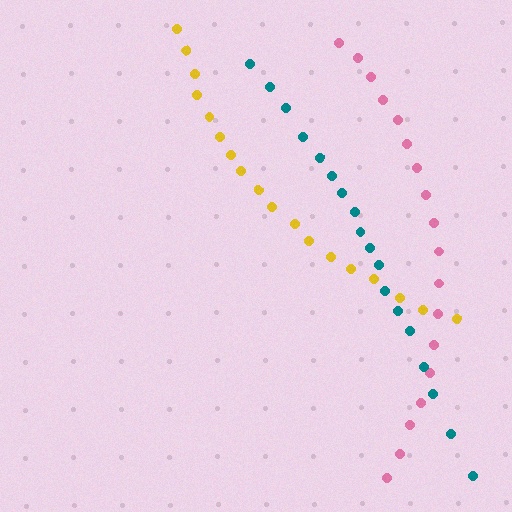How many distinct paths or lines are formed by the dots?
There are 3 distinct paths.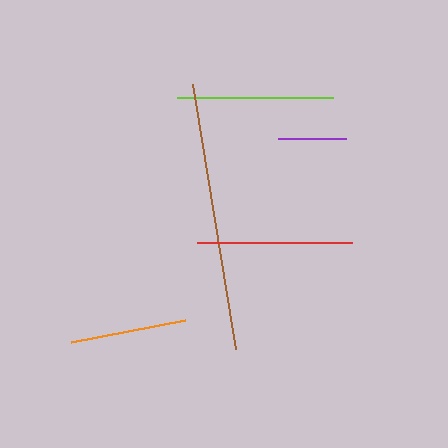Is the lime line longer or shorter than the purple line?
The lime line is longer than the purple line.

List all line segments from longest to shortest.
From longest to shortest: brown, lime, red, orange, purple.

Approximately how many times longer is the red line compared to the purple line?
The red line is approximately 2.3 times the length of the purple line.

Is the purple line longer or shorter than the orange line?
The orange line is longer than the purple line.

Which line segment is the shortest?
The purple line is the shortest at approximately 68 pixels.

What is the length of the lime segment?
The lime segment is approximately 155 pixels long.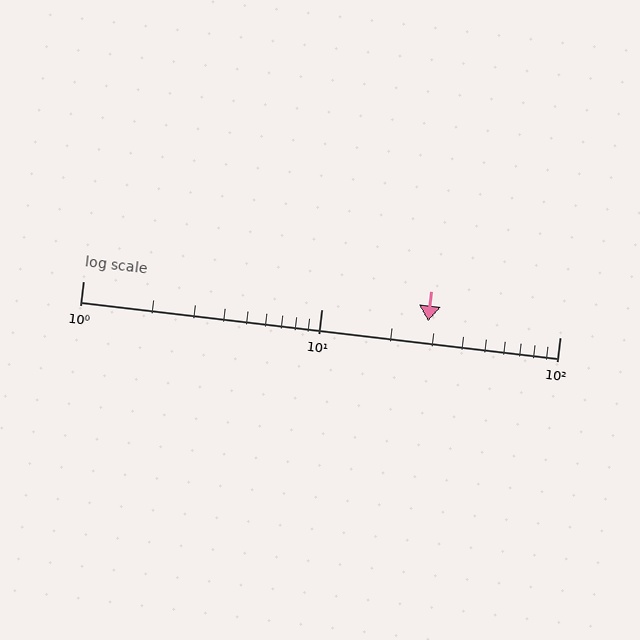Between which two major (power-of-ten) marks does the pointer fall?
The pointer is between 10 and 100.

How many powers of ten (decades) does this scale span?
The scale spans 2 decades, from 1 to 100.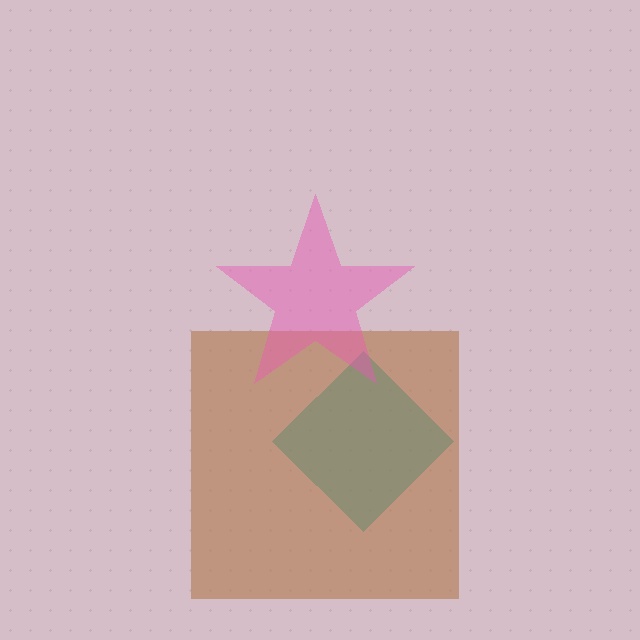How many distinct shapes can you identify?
There are 3 distinct shapes: a teal diamond, a brown square, a pink star.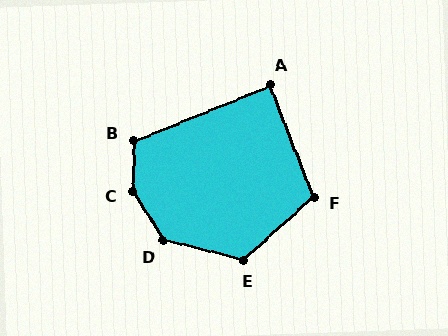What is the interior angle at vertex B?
Approximately 113 degrees (obtuse).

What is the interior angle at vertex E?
Approximately 124 degrees (obtuse).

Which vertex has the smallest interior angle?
A, at approximately 89 degrees.